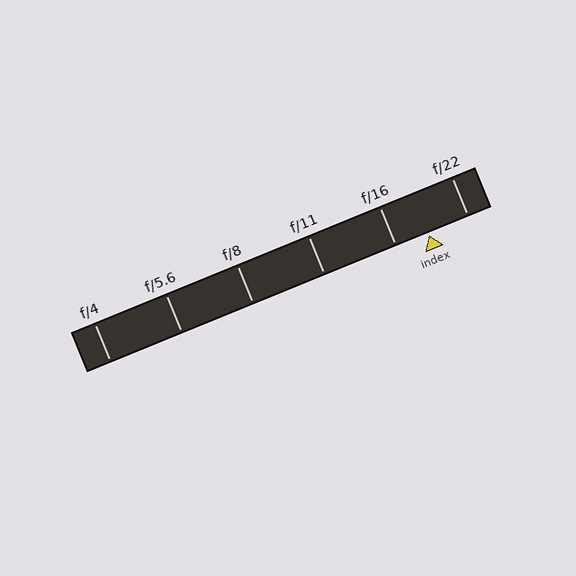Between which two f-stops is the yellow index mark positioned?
The index mark is between f/16 and f/22.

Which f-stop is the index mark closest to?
The index mark is closest to f/16.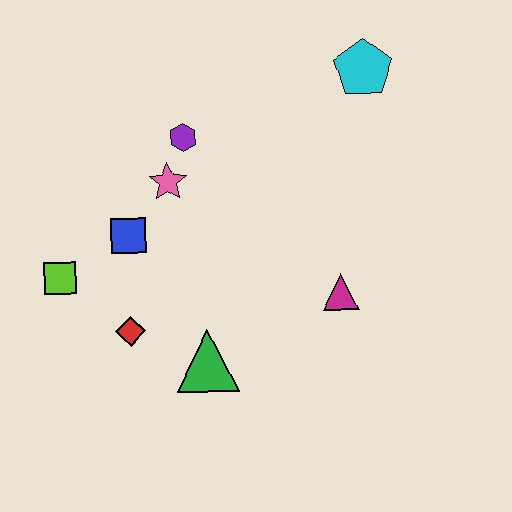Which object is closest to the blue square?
The pink star is closest to the blue square.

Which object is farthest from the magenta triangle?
The lime square is farthest from the magenta triangle.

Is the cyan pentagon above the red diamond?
Yes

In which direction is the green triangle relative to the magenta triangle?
The green triangle is to the left of the magenta triangle.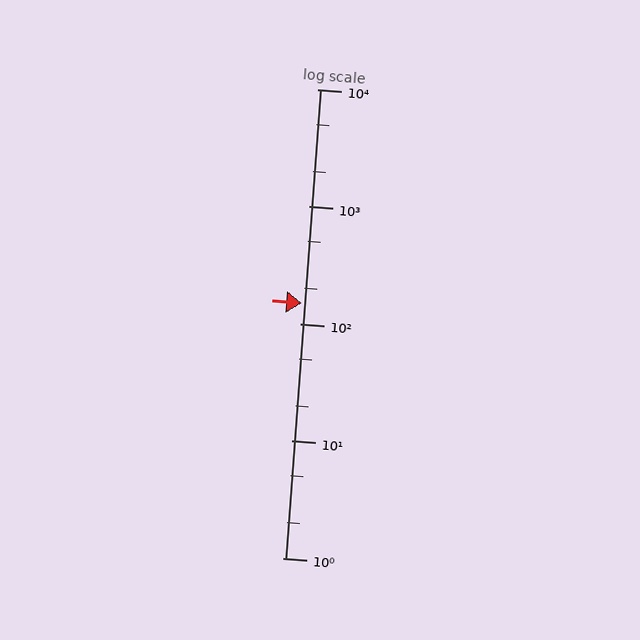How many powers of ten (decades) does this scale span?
The scale spans 4 decades, from 1 to 10000.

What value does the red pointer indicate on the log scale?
The pointer indicates approximately 150.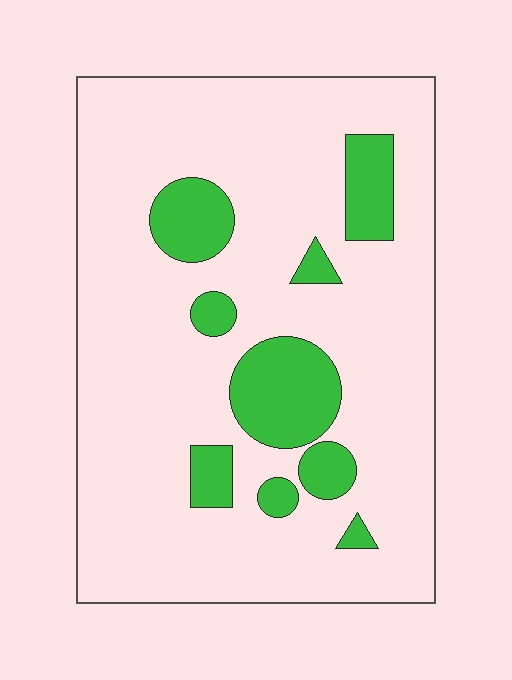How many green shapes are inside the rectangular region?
9.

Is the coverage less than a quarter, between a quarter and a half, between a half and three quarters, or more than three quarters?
Less than a quarter.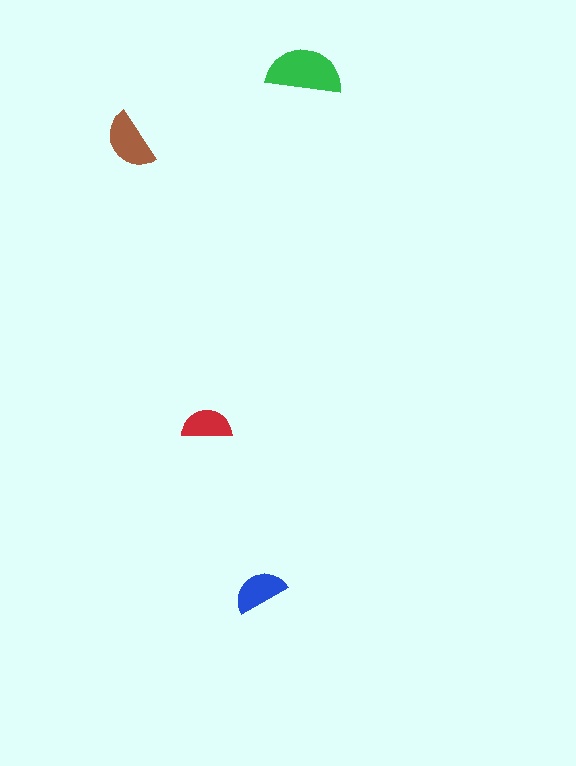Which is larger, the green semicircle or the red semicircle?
The green one.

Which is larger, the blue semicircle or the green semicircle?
The green one.